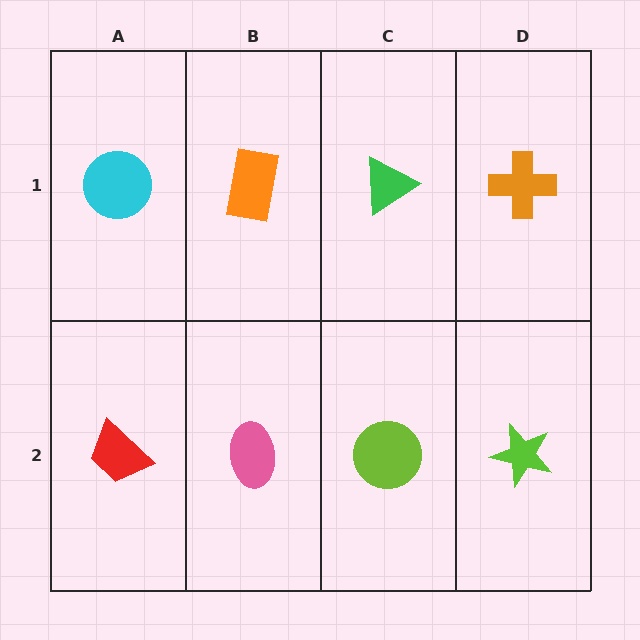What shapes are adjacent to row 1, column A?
A red trapezoid (row 2, column A), an orange rectangle (row 1, column B).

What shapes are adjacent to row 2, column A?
A cyan circle (row 1, column A), a pink ellipse (row 2, column B).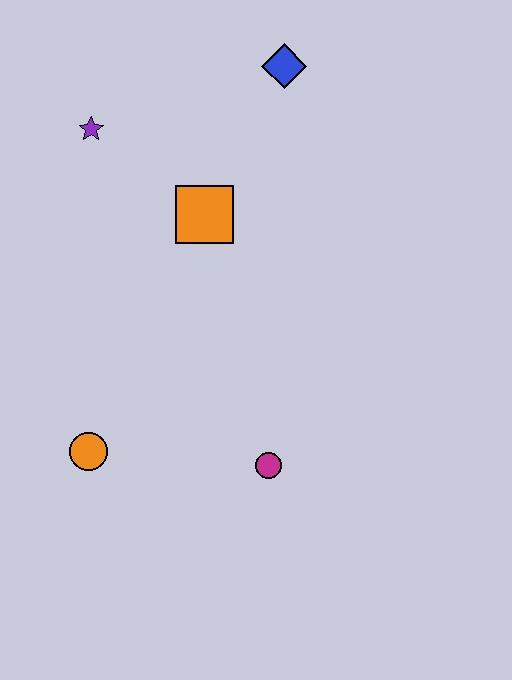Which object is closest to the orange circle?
The magenta circle is closest to the orange circle.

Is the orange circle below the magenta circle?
No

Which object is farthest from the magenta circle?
The blue diamond is farthest from the magenta circle.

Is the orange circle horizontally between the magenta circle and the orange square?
No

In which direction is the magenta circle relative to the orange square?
The magenta circle is below the orange square.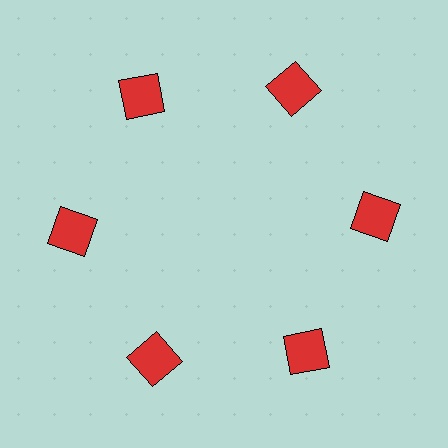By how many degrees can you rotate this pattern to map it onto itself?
The pattern maps onto itself every 60 degrees of rotation.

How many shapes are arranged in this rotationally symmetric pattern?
There are 6 shapes, arranged in 6 groups of 1.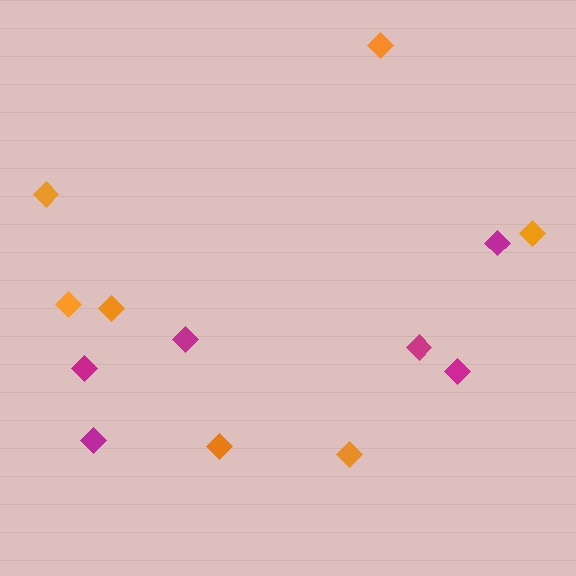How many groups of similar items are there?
There are 2 groups: one group of orange diamonds (7) and one group of magenta diamonds (6).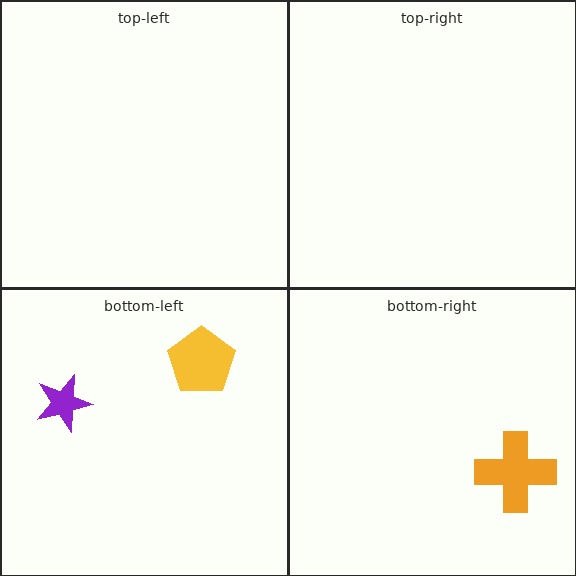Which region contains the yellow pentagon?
The bottom-left region.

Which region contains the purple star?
The bottom-left region.